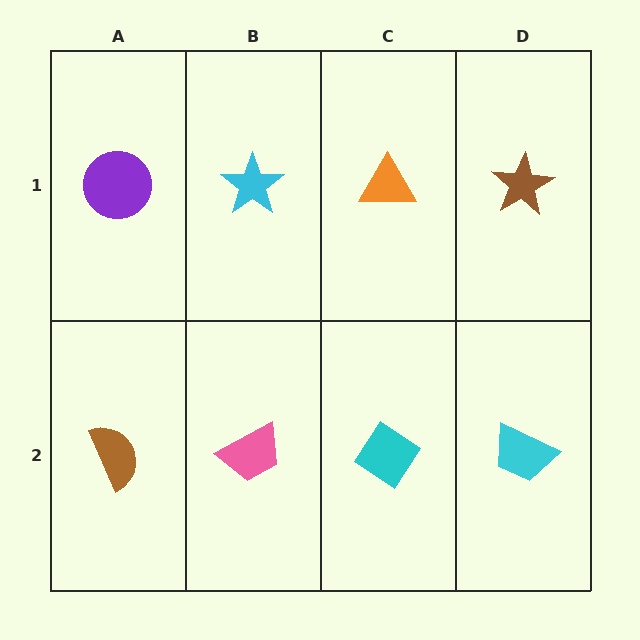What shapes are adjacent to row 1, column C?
A cyan diamond (row 2, column C), a cyan star (row 1, column B), a brown star (row 1, column D).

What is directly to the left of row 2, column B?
A brown semicircle.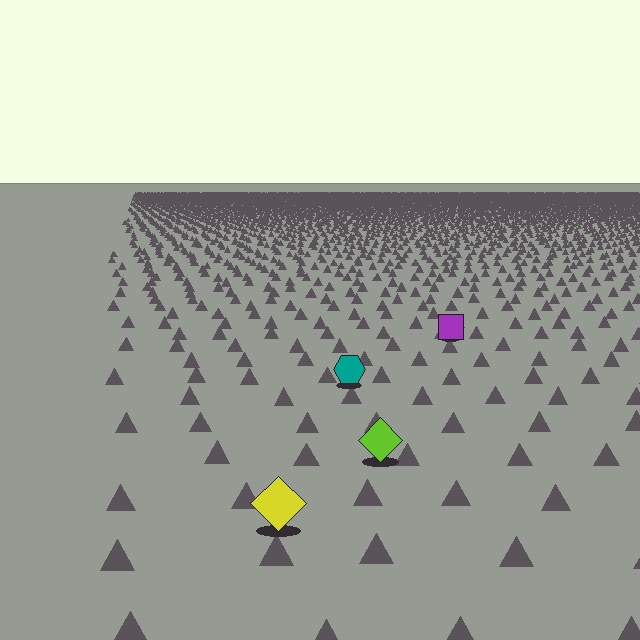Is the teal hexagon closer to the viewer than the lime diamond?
No. The lime diamond is closer — you can tell from the texture gradient: the ground texture is coarser near it.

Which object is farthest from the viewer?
The purple square is farthest from the viewer. It appears smaller and the ground texture around it is denser.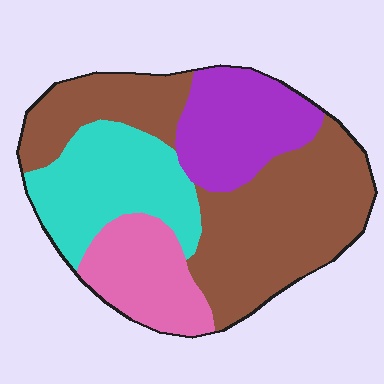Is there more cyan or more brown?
Brown.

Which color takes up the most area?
Brown, at roughly 45%.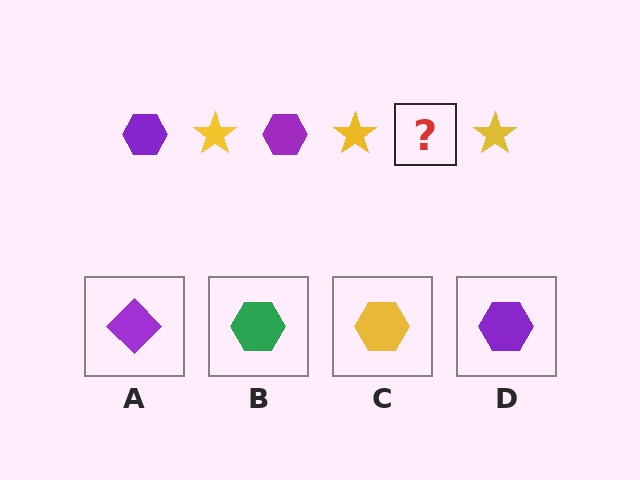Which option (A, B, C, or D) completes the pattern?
D.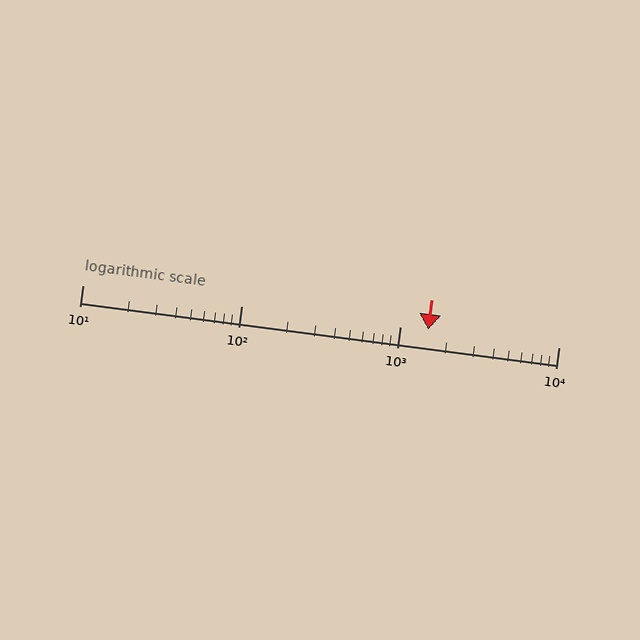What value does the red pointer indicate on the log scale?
The pointer indicates approximately 1500.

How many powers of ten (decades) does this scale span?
The scale spans 3 decades, from 10 to 10000.